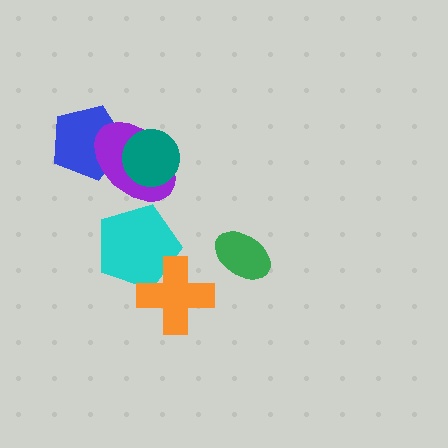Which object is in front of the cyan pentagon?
The orange cross is in front of the cyan pentagon.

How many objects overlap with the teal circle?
1 object overlaps with the teal circle.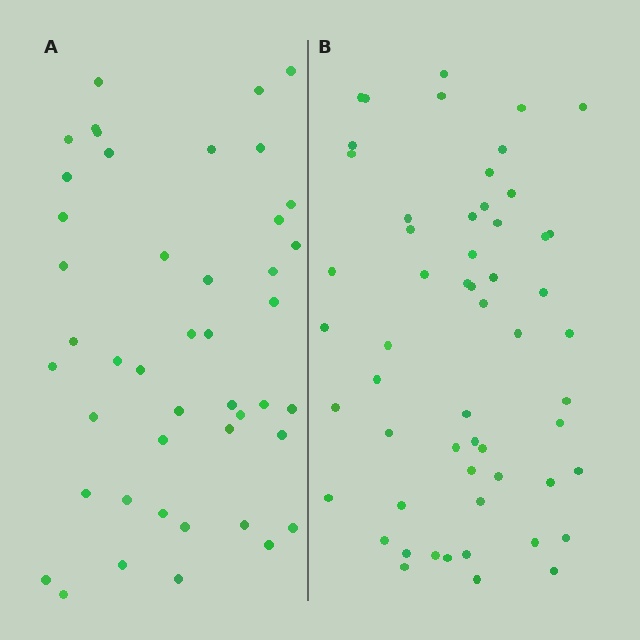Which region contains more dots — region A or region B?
Region B (the right region) has more dots.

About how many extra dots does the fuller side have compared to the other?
Region B has roughly 12 or so more dots than region A.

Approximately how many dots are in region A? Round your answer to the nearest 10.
About 40 dots. (The exact count is 45, which rounds to 40.)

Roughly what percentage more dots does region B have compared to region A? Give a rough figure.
About 25% more.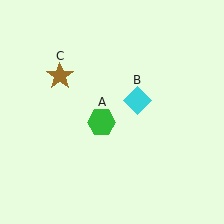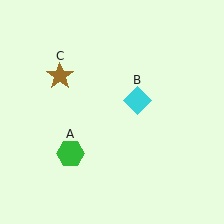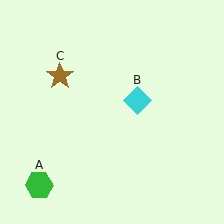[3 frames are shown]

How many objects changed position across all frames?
1 object changed position: green hexagon (object A).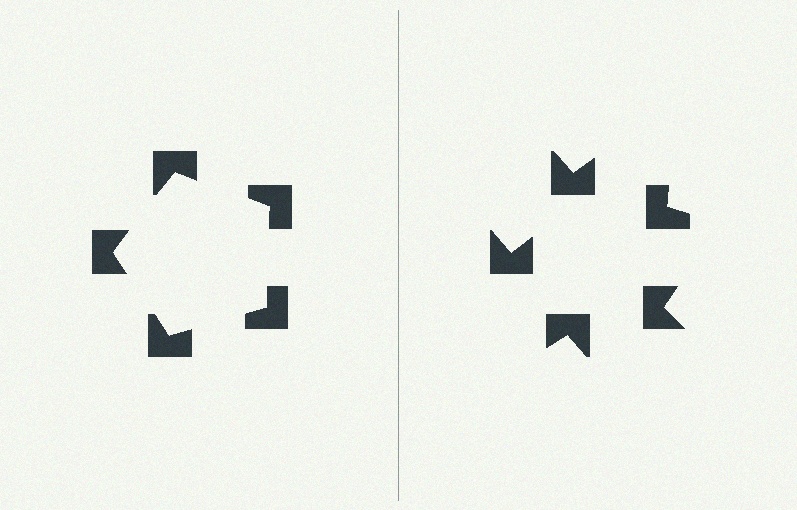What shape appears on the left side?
An illusory pentagon.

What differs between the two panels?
The notched squares are positioned identically on both sides; only the wedge orientations differ. On the left they align to a pentagon; on the right they are misaligned.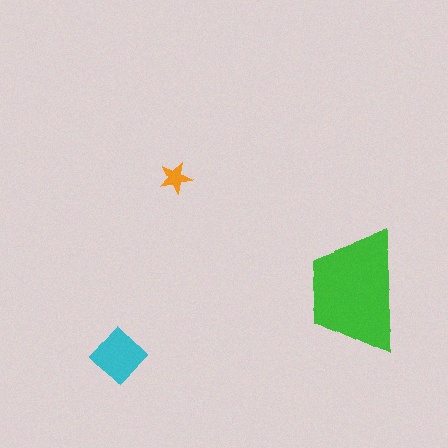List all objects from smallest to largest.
The orange star, the cyan diamond, the green trapezoid.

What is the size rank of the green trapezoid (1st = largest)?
1st.